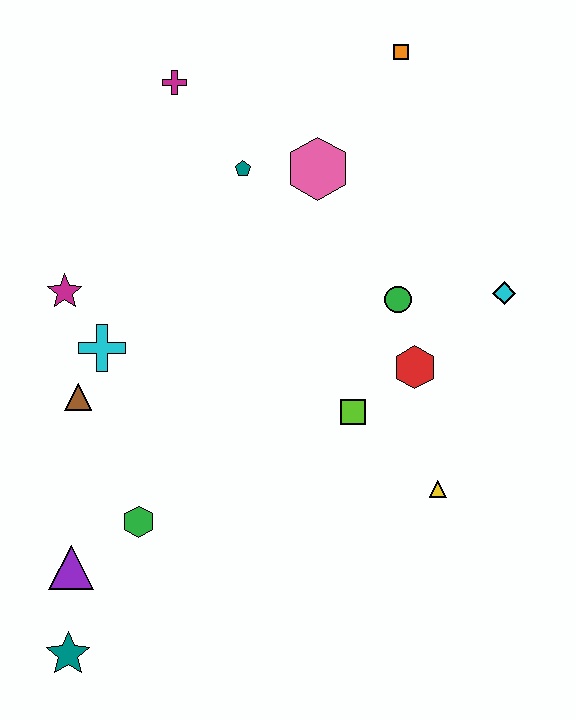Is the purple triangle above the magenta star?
No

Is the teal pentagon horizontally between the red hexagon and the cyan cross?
Yes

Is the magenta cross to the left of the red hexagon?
Yes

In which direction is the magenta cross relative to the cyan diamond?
The magenta cross is to the left of the cyan diamond.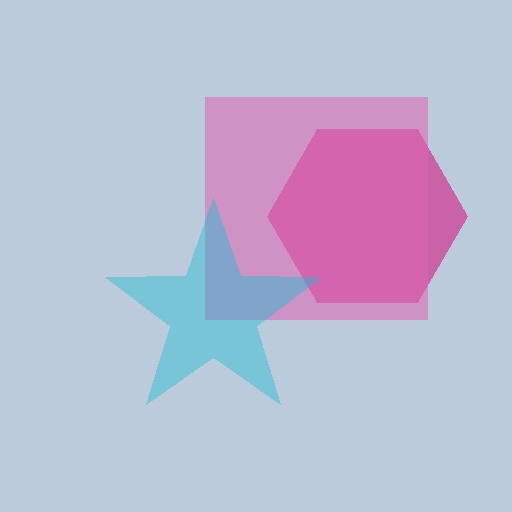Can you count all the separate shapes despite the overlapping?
Yes, there are 3 separate shapes.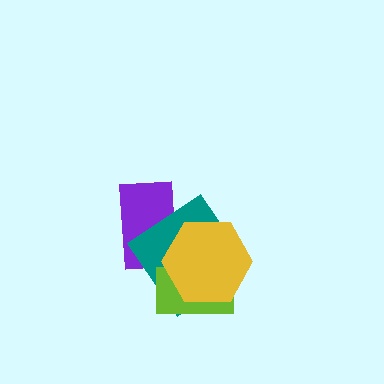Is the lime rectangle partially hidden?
Yes, it is partially covered by another shape.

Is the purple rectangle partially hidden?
Yes, it is partially covered by another shape.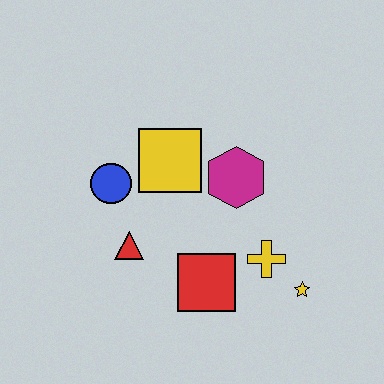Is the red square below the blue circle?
Yes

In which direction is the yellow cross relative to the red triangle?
The yellow cross is to the right of the red triangle.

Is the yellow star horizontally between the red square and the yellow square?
No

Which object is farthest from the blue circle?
The yellow star is farthest from the blue circle.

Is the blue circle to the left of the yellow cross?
Yes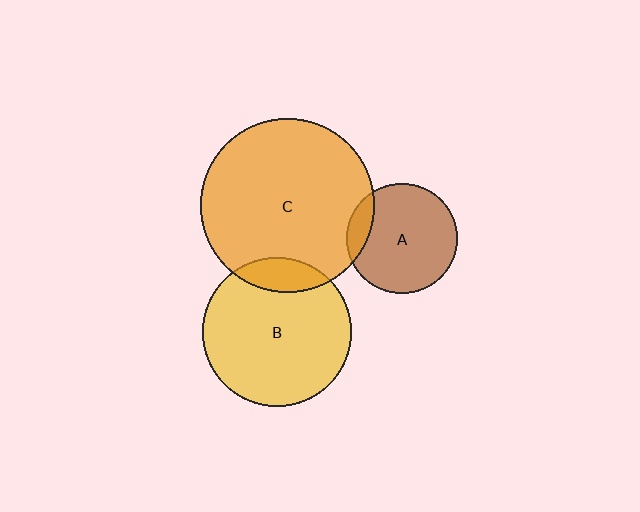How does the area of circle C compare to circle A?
Approximately 2.5 times.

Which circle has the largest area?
Circle C (orange).